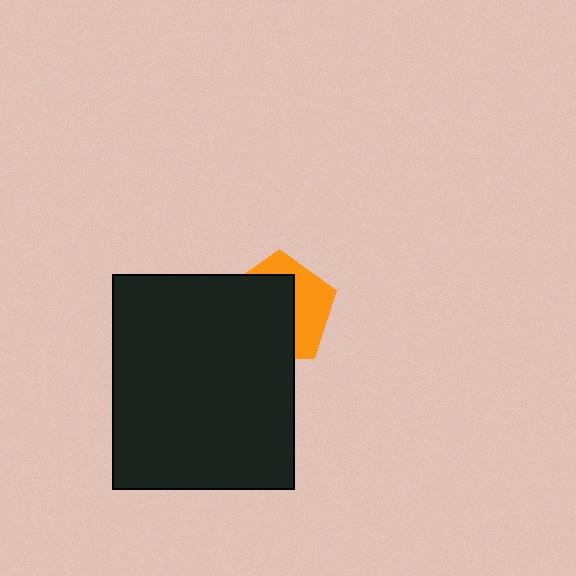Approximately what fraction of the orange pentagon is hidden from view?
Roughly 61% of the orange pentagon is hidden behind the black rectangle.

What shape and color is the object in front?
The object in front is a black rectangle.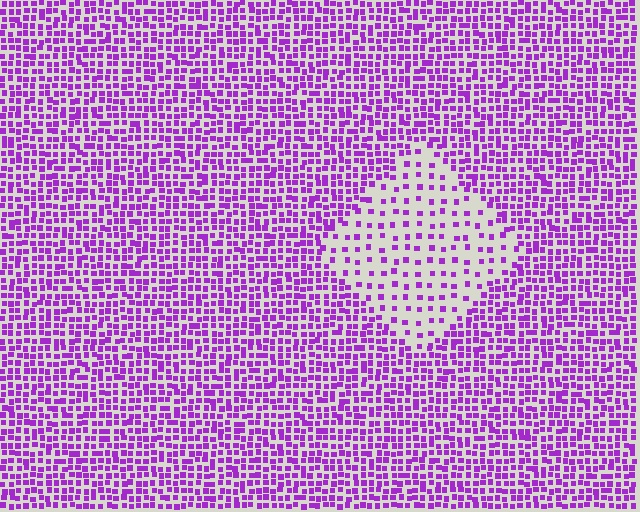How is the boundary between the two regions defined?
The boundary is defined by a change in element density (approximately 2.6x ratio). All elements are the same color, size, and shape.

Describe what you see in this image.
The image contains small purple elements arranged at two different densities. A diamond-shaped region is visible where the elements are less densely packed than the surrounding area.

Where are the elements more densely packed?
The elements are more densely packed outside the diamond boundary.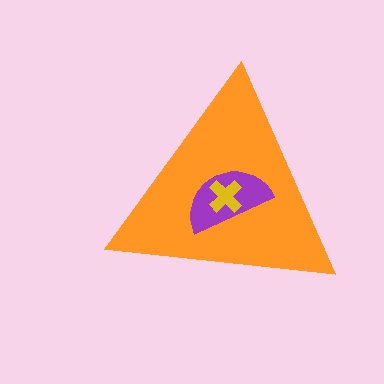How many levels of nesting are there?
3.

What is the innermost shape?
The yellow cross.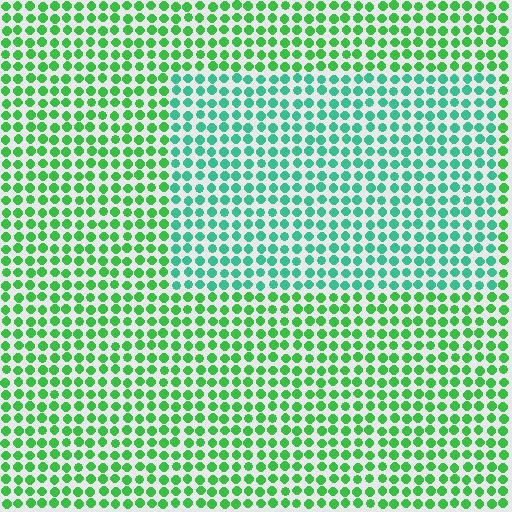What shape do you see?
I see a rectangle.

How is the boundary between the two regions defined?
The boundary is defined purely by a slight shift in hue (about 35 degrees). Spacing, size, and orientation are identical on both sides.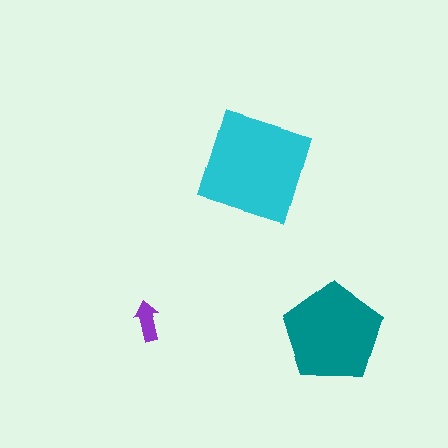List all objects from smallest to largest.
The purple arrow, the teal pentagon, the cyan diamond.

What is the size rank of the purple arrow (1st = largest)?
3rd.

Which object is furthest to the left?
The purple arrow is leftmost.